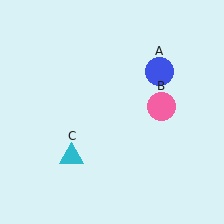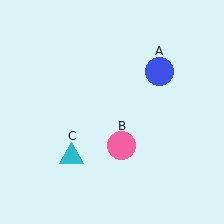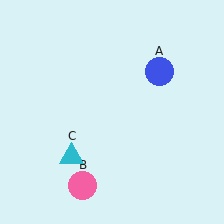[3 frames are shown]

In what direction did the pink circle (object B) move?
The pink circle (object B) moved down and to the left.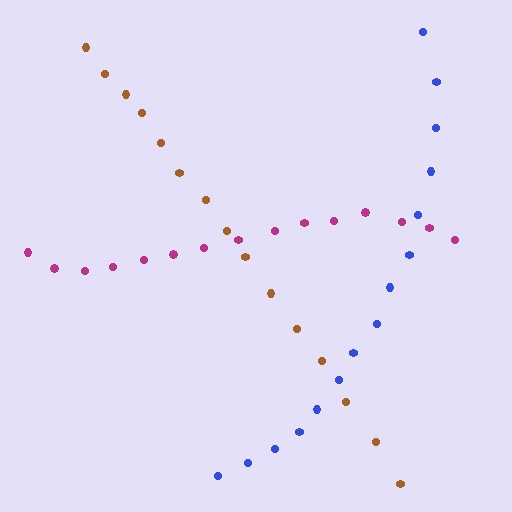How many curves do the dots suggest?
There are 3 distinct paths.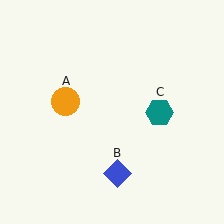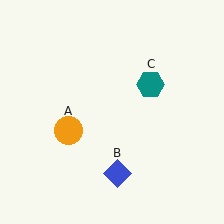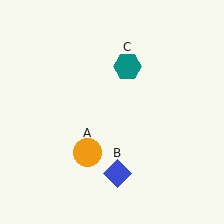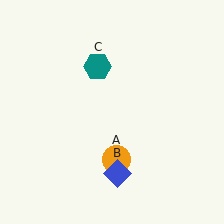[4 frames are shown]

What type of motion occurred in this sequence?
The orange circle (object A), teal hexagon (object C) rotated counterclockwise around the center of the scene.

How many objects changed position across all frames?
2 objects changed position: orange circle (object A), teal hexagon (object C).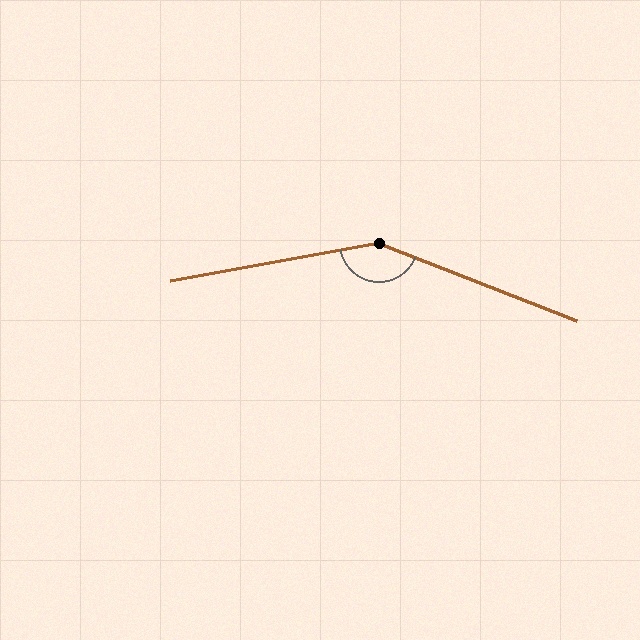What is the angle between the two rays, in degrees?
Approximately 148 degrees.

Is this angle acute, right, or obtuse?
It is obtuse.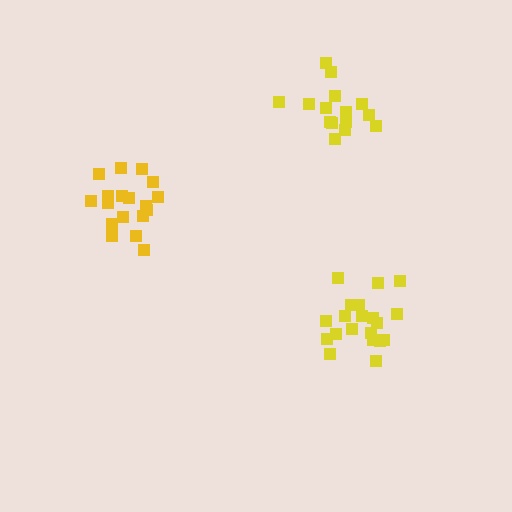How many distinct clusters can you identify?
There are 3 distinct clusters.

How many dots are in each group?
Group 1: 18 dots, Group 2: 15 dots, Group 3: 20 dots (53 total).